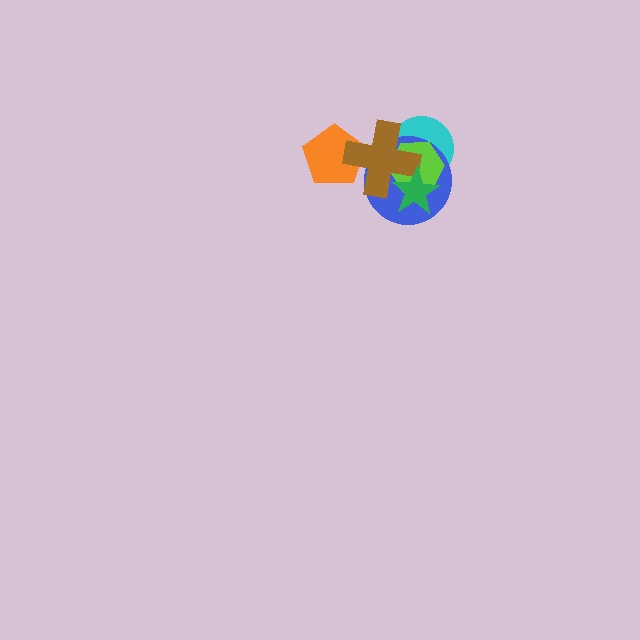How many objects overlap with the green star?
4 objects overlap with the green star.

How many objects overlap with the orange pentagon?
1 object overlaps with the orange pentagon.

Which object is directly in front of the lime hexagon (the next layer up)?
The brown cross is directly in front of the lime hexagon.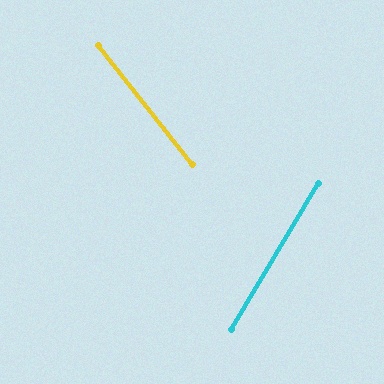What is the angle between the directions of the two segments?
Approximately 69 degrees.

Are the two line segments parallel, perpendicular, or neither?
Neither parallel nor perpendicular — they differ by about 69°.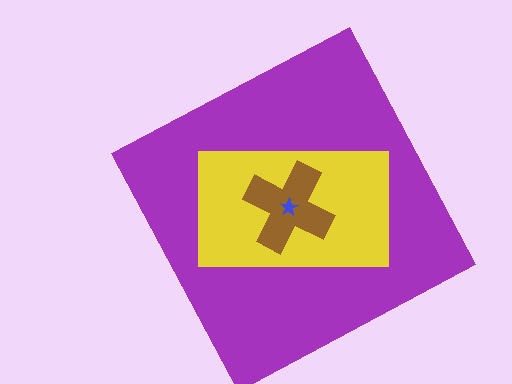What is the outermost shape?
The purple square.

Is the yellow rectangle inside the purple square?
Yes.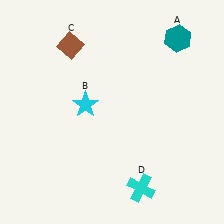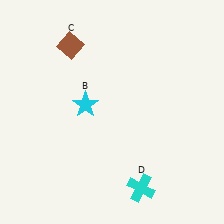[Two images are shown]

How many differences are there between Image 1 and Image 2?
There is 1 difference between the two images.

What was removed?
The teal hexagon (A) was removed in Image 2.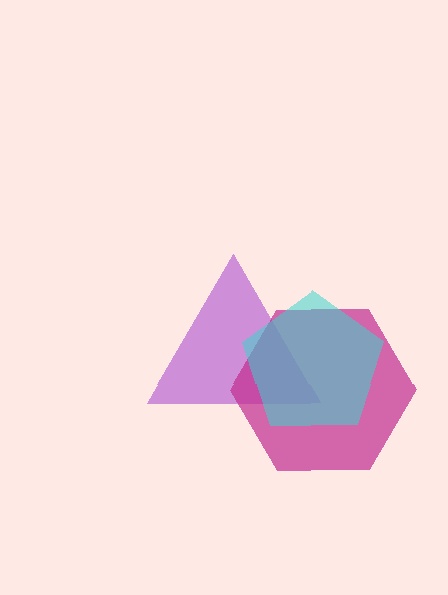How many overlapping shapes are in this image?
There are 3 overlapping shapes in the image.